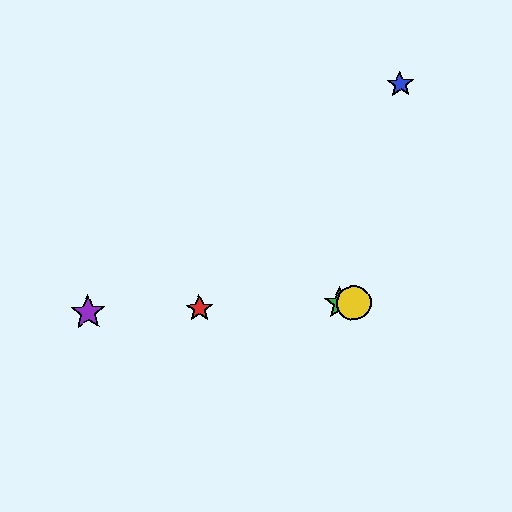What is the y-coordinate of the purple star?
The purple star is at y≈313.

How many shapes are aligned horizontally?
4 shapes (the red star, the green star, the yellow circle, the purple star) are aligned horizontally.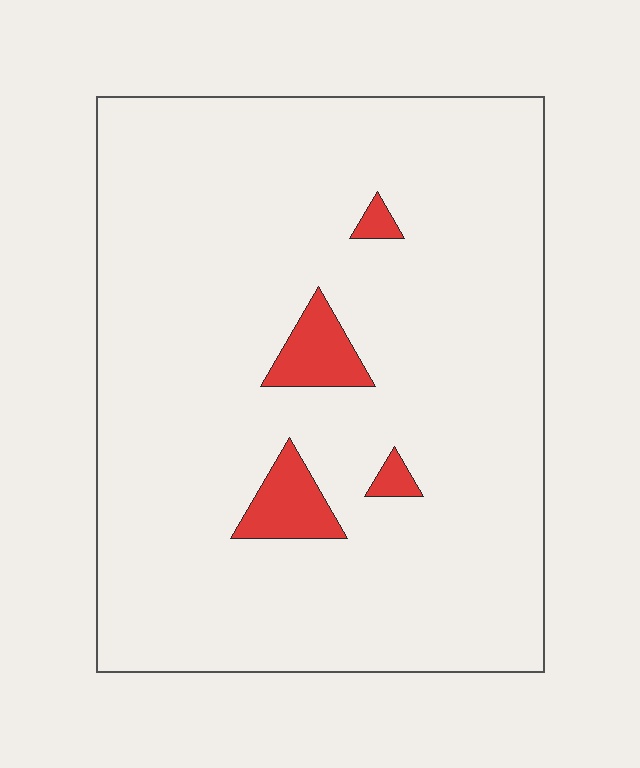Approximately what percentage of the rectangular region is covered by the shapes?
Approximately 5%.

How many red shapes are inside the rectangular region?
4.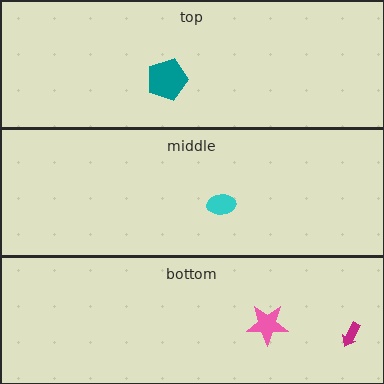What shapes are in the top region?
The teal pentagon.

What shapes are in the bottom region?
The magenta arrow, the pink star.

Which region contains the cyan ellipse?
The middle region.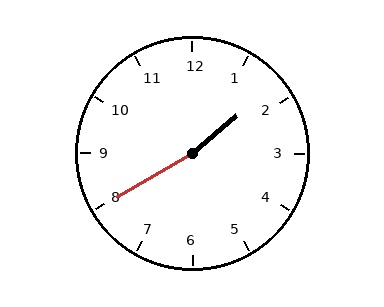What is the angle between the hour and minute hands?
Approximately 170 degrees.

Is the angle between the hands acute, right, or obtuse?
It is obtuse.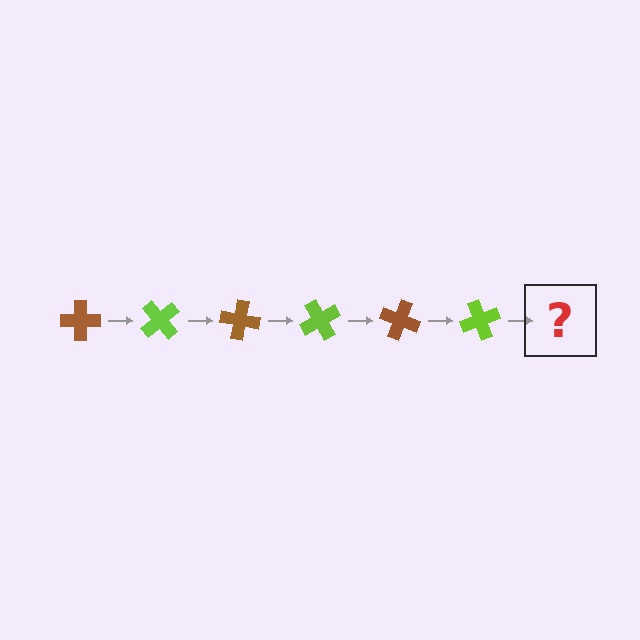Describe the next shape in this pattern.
It should be a brown cross, rotated 300 degrees from the start.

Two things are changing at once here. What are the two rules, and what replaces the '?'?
The two rules are that it rotates 50 degrees each step and the color cycles through brown and lime. The '?' should be a brown cross, rotated 300 degrees from the start.